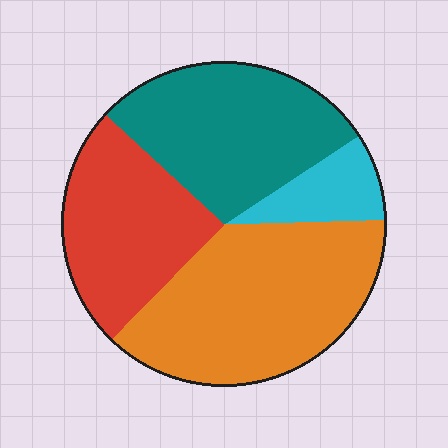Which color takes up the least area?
Cyan, at roughly 10%.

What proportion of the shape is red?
Red covers 25% of the shape.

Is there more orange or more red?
Orange.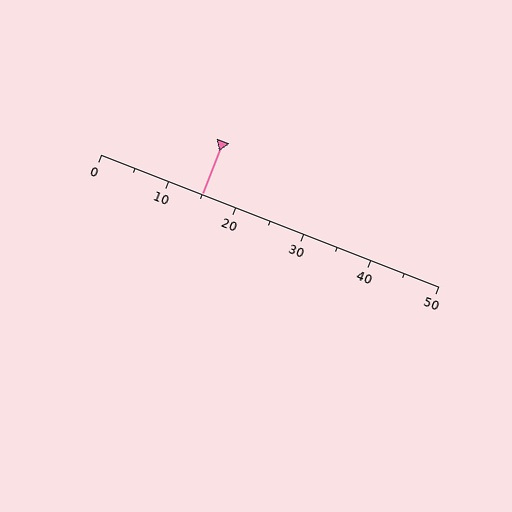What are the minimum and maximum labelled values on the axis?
The axis runs from 0 to 50.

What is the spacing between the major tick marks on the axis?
The major ticks are spaced 10 apart.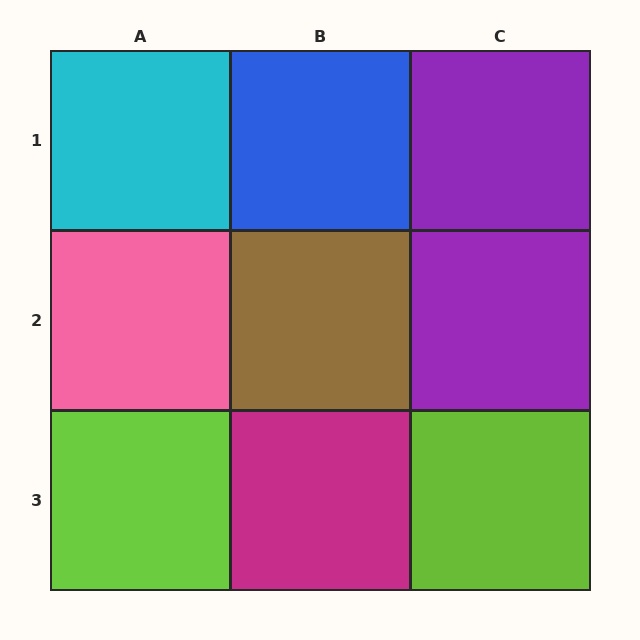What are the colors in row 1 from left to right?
Cyan, blue, purple.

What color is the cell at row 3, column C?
Lime.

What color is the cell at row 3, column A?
Lime.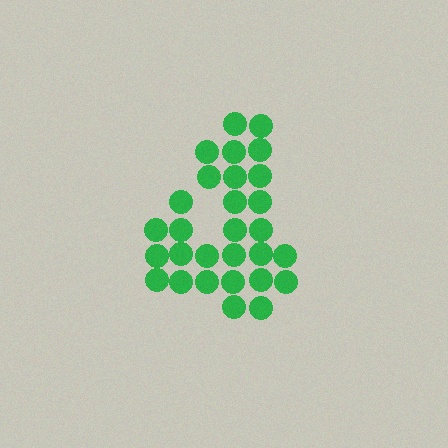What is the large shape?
The large shape is the digit 4.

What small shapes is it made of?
It is made of small circles.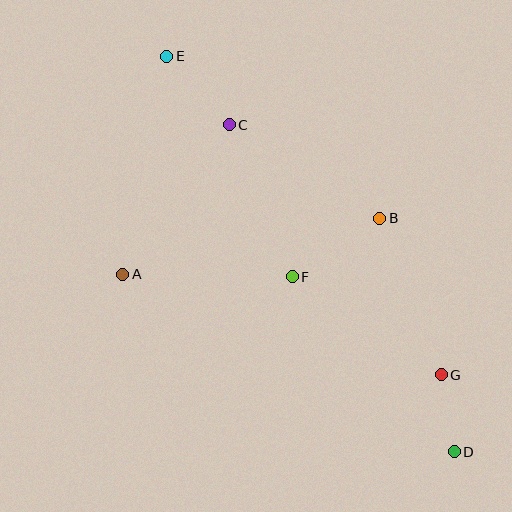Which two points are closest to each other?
Points D and G are closest to each other.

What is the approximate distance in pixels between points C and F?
The distance between C and F is approximately 164 pixels.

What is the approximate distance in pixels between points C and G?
The distance between C and G is approximately 328 pixels.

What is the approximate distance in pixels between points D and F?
The distance between D and F is approximately 238 pixels.